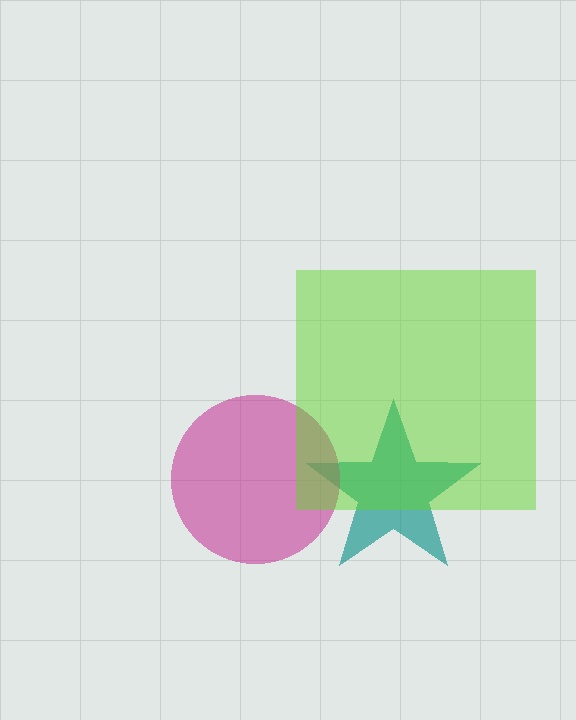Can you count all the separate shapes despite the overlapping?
Yes, there are 3 separate shapes.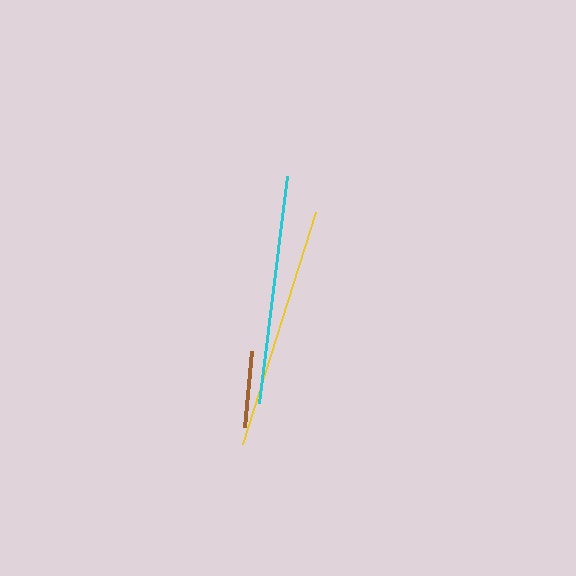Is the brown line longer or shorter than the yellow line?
The yellow line is longer than the brown line.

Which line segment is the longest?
The yellow line is the longest at approximately 244 pixels.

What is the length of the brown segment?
The brown segment is approximately 76 pixels long.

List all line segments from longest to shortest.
From longest to shortest: yellow, cyan, brown.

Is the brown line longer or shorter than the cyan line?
The cyan line is longer than the brown line.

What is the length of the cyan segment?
The cyan segment is approximately 228 pixels long.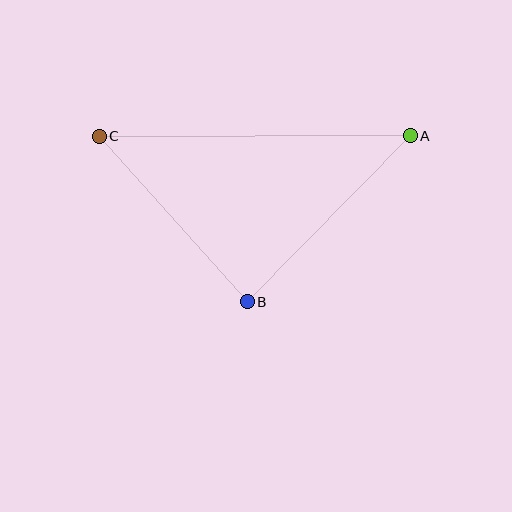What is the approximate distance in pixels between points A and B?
The distance between A and B is approximately 233 pixels.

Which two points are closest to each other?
Points B and C are closest to each other.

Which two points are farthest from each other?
Points A and C are farthest from each other.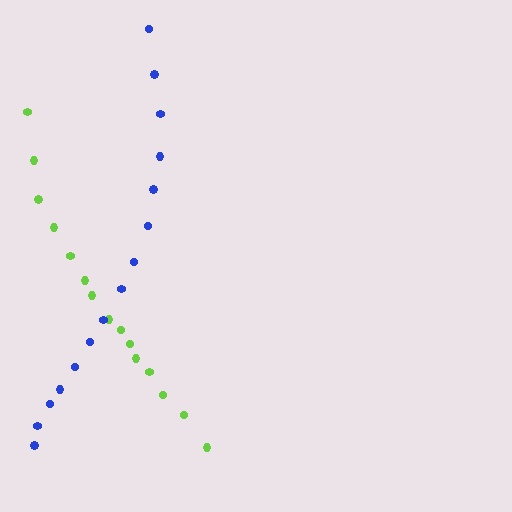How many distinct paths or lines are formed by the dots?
There are 2 distinct paths.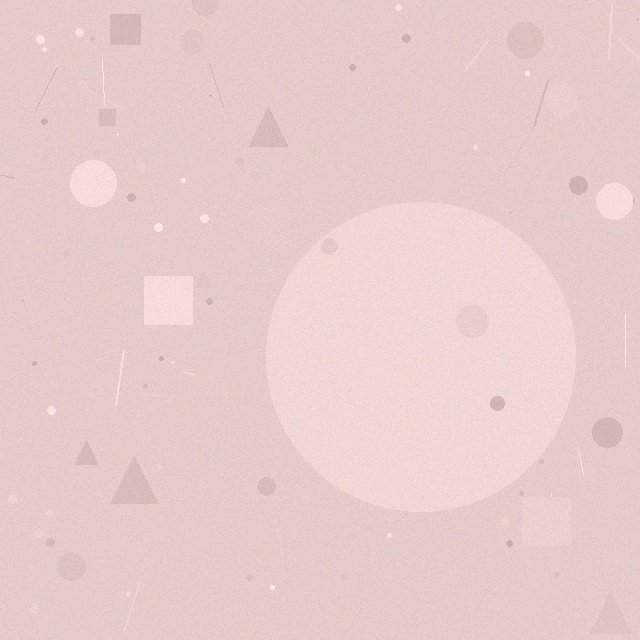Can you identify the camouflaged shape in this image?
The camouflaged shape is a circle.